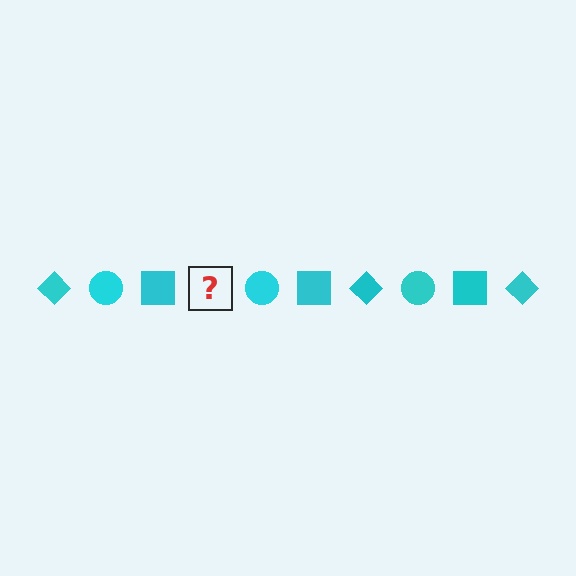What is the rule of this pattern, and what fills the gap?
The rule is that the pattern cycles through diamond, circle, square shapes in cyan. The gap should be filled with a cyan diamond.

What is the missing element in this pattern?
The missing element is a cyan diamond.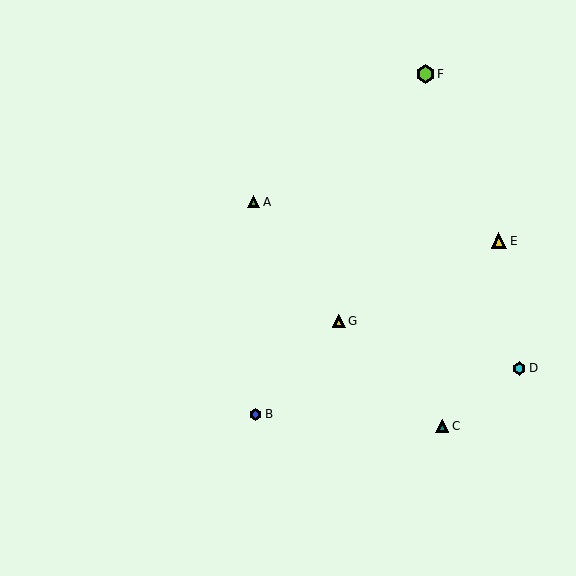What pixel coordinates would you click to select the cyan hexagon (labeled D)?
Click at (519, 368) to select the cyan hexagon D.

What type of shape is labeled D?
Shape D is a cyan hexagon.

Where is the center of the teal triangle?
The center of the teal triangle is at (442, 426).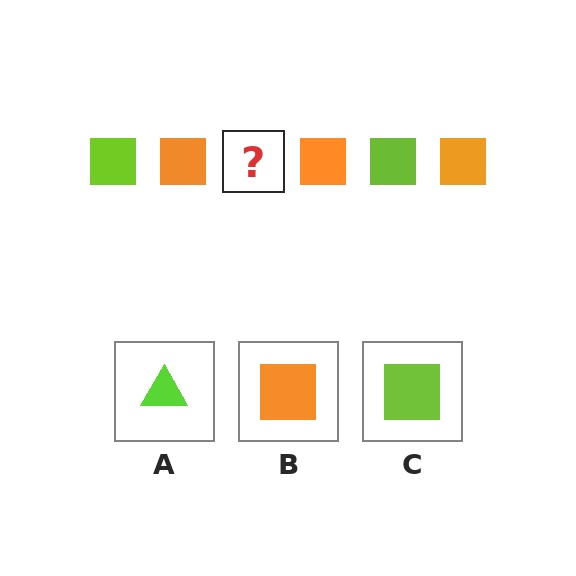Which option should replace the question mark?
Option C.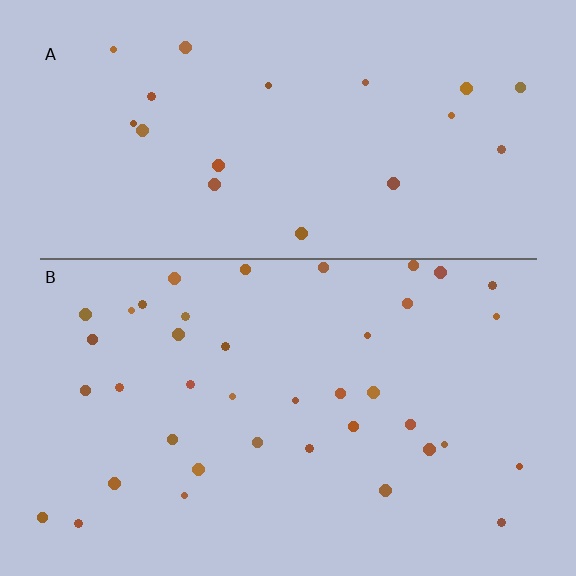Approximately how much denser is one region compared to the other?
Approximately 2.0× — region B over region A.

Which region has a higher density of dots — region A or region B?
B (the bottom).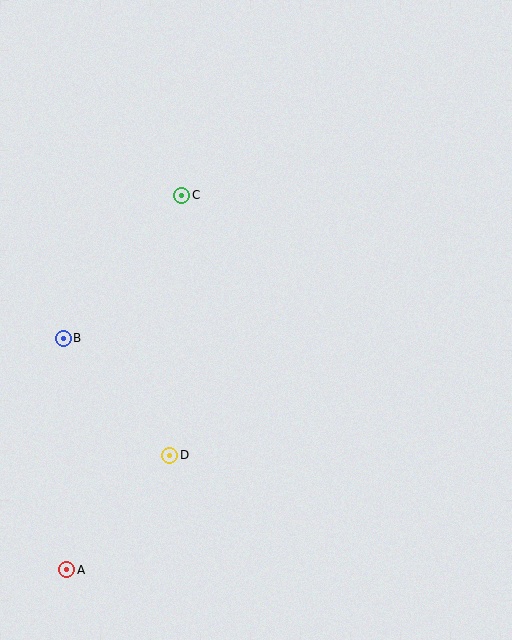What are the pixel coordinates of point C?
Point C is at (182, 195).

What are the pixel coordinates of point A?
Point A is at (67, 570).